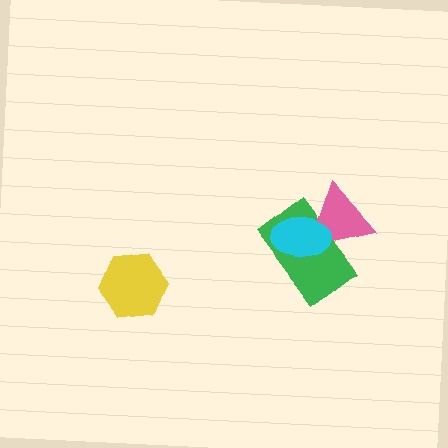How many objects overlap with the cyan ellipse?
2 objects overlap with the cyan ellipse.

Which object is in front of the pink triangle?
The cyan ellipse is in front of the pink triangle.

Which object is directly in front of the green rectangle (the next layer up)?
The pink triangle is directly in front of the green rectangle.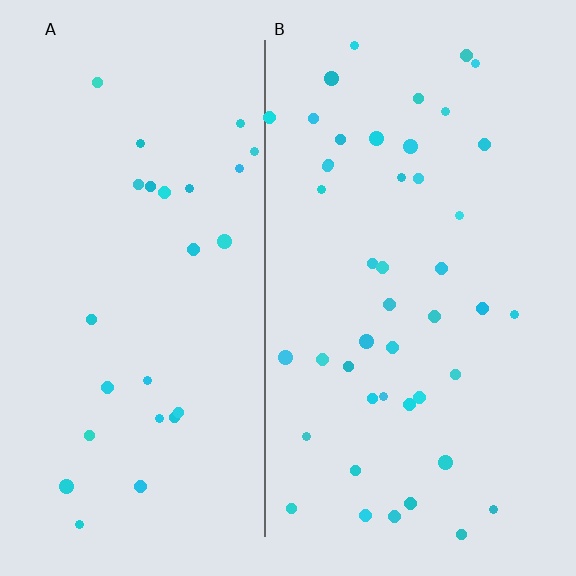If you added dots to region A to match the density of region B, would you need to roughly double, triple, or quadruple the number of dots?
Approximately double.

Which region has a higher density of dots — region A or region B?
B (the right).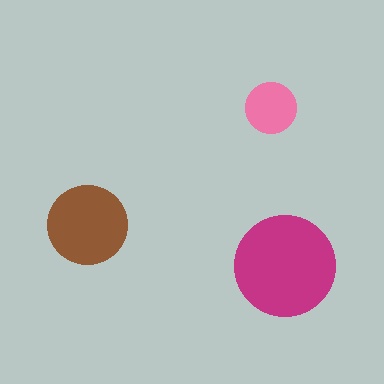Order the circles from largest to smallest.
the magenta one, the brown one, the pink one.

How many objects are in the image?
There are 3 objects in the image.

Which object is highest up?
The pink circle is topmost.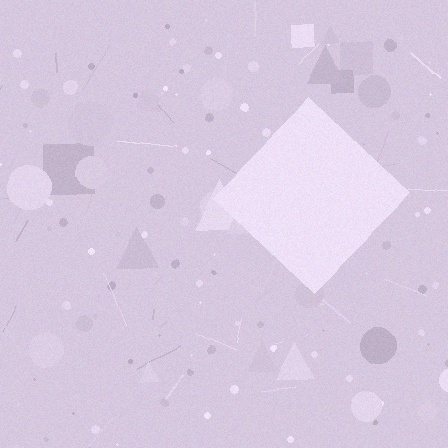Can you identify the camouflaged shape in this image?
The camouflaged shape is a diamond.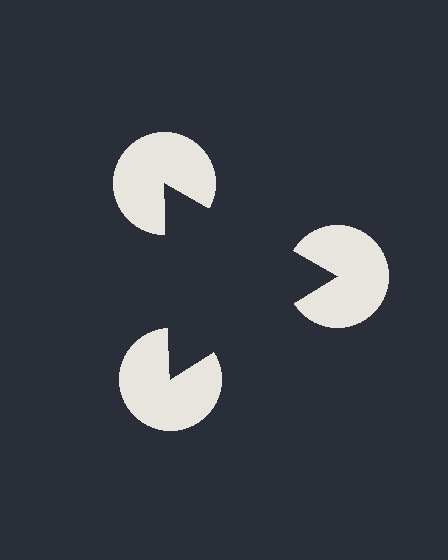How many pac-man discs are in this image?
There are 3 — one at each vertex of the illusory triangle.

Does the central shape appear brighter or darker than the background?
It typically appears slightly darker than the background, even though no actual brightness change is drawn.